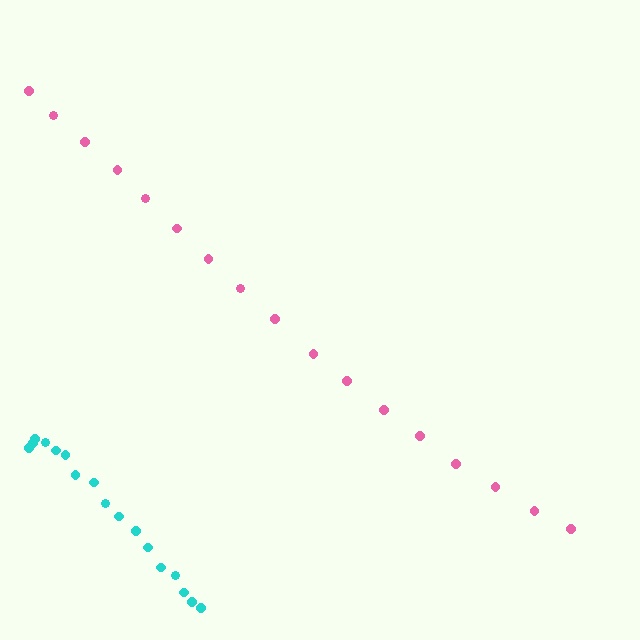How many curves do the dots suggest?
There are 2 distinct paths.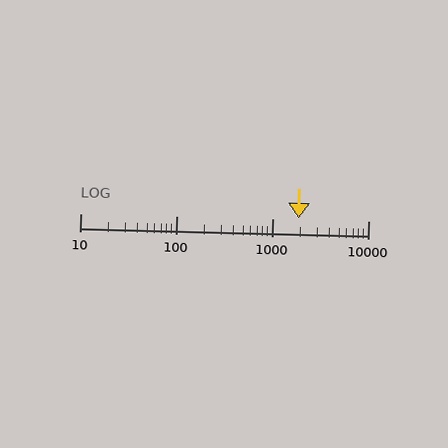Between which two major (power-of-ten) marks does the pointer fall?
The pointer is between 1000 and 10000.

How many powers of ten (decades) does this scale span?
The scale spans 3 decades, from 10 to 10000.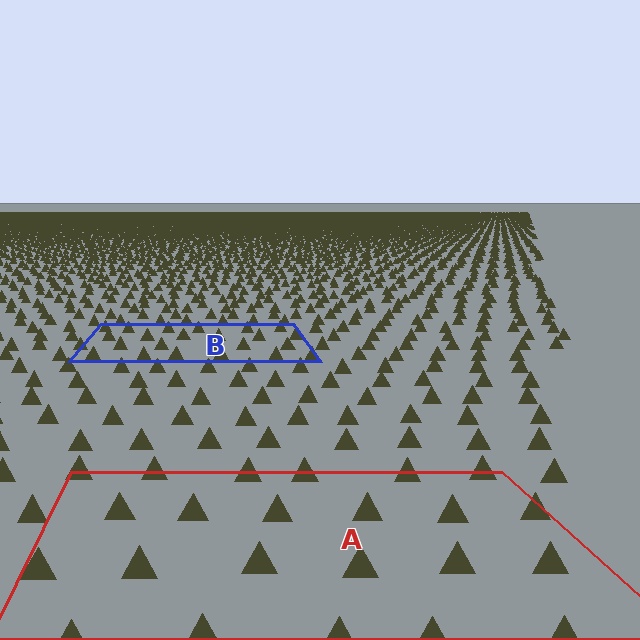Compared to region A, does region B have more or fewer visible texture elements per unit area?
Region B has more texture elements per unit area — they are packed more densely because it is farther away.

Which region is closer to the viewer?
Region A is closer. The texture elements there are larger and more spread out.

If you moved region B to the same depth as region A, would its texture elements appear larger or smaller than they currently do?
They would appear larger. At a closer depth, the same texture elements are projected at a bigger on-screen size.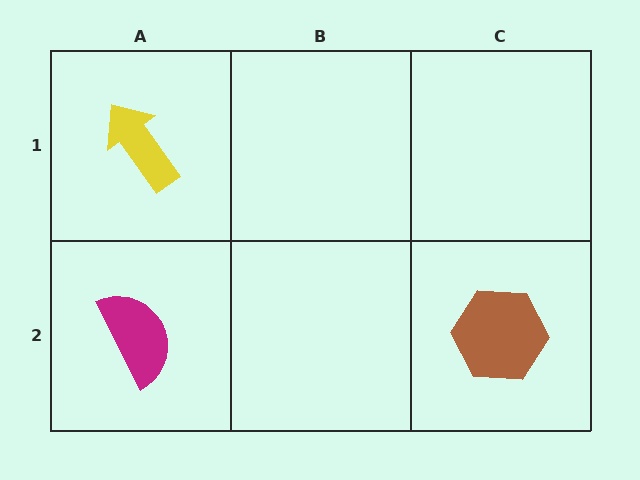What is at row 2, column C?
A brown hexagon.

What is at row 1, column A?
A yellow arrow.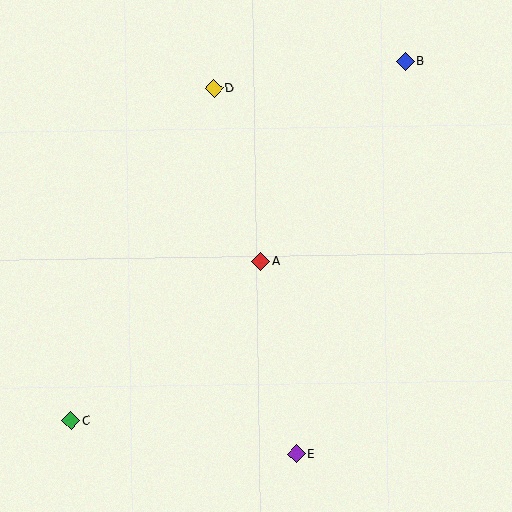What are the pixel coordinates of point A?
Point A is at (261, 261).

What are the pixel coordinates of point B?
Point B is at (405, 61).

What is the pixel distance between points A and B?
The distance between A and B is 247 pixels.